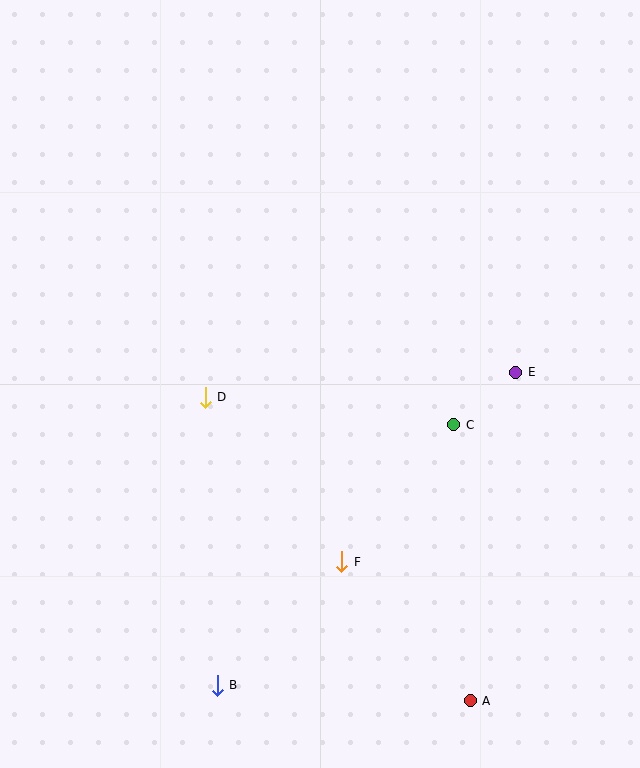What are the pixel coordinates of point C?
Point C is at (454, 425).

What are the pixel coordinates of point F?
Point F is at (342, 562).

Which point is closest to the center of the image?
Point D at (205, 397) is closest to the center.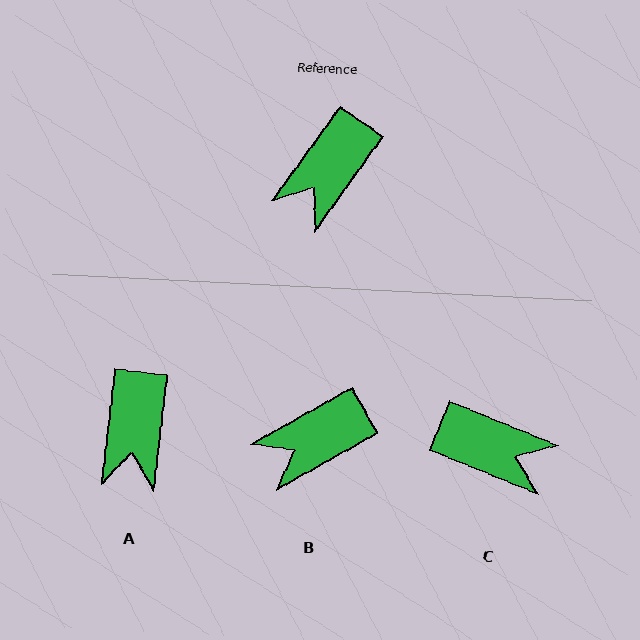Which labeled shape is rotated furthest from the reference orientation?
C, about 103 degrees away.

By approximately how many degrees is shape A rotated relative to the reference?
Approximately 29 degrees counter-clockwise.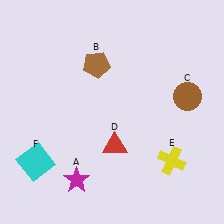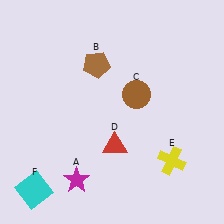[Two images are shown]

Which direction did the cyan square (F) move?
The cyan square (F) moved down.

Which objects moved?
The objects that moved are: the brown circle (C), the cyan square (F).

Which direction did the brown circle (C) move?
The brown circle (C) moved left.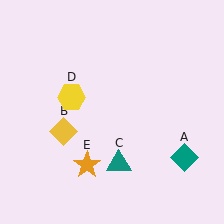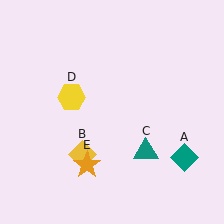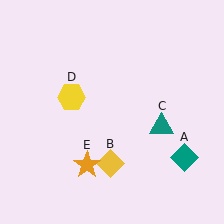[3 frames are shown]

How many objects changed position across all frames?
2 objects changed position: yellow diamond (object B), teal triangle (object C).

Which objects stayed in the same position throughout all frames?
Teal diamond (object A) and yellow hexagon (object D) and orange star (object E) remained stationary.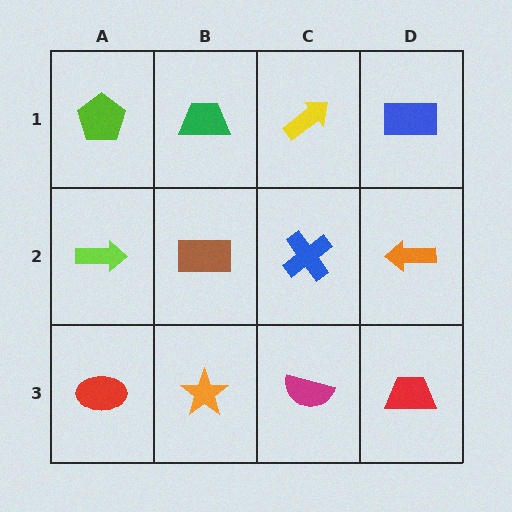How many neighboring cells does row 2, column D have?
3.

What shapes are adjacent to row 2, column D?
A blue rectangle (row 1, column D), a red trapezoid (row 3, column D), a blue cross (row 2, column C).